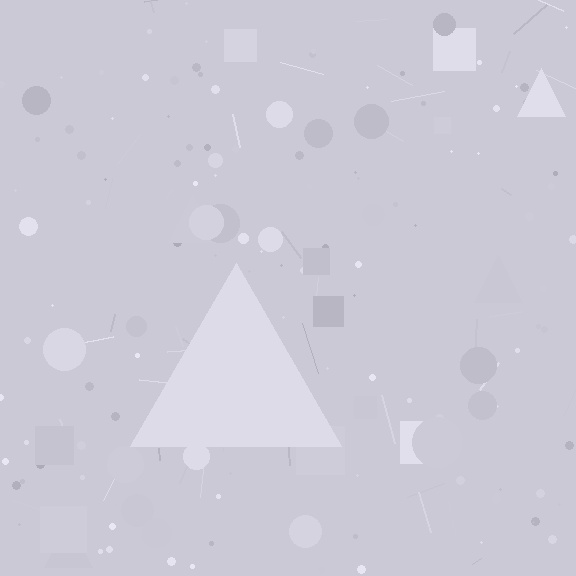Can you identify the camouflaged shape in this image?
The camouflaged shape is a triangle.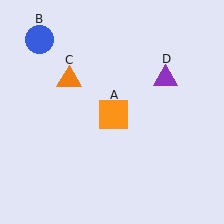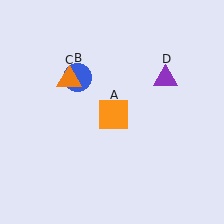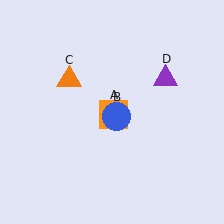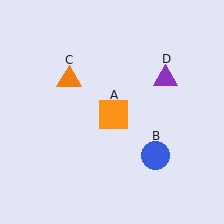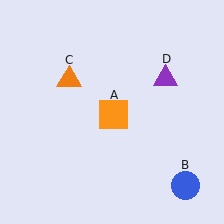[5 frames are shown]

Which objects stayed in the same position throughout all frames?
Orange square (object A) and orange triangle (object C) and purple triangle (object D) remained stationary.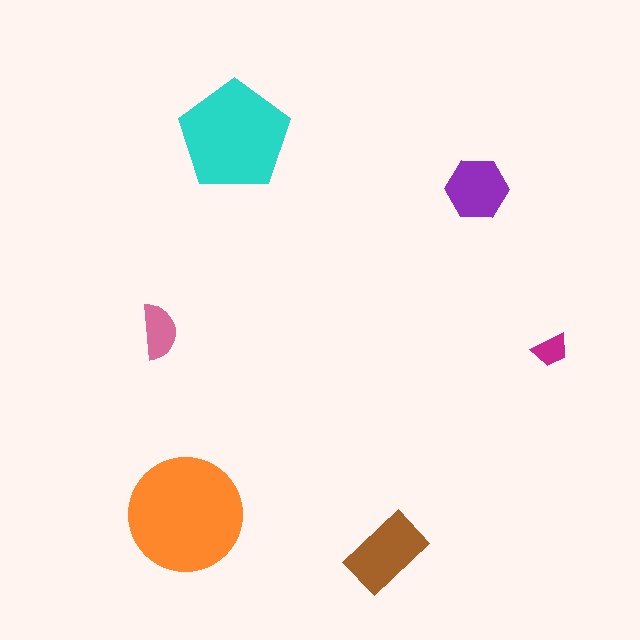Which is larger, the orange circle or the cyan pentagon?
The orange circle.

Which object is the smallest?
The magenta trapezoid.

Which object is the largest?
The orange circle.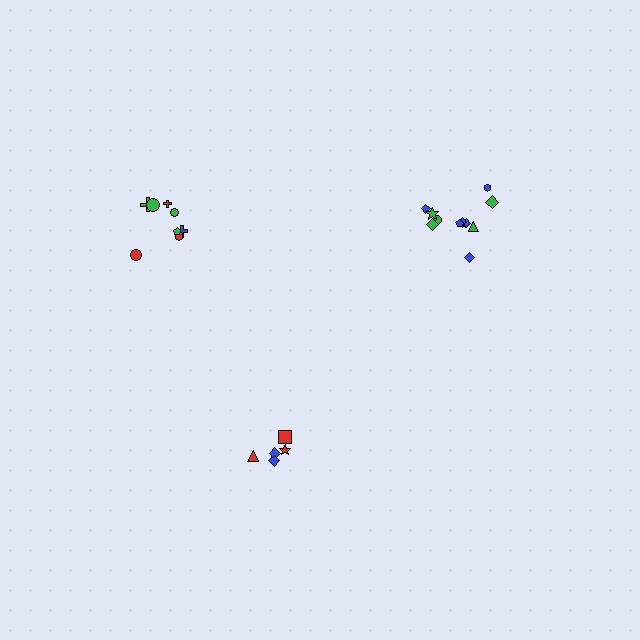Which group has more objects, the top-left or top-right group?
The top-right group.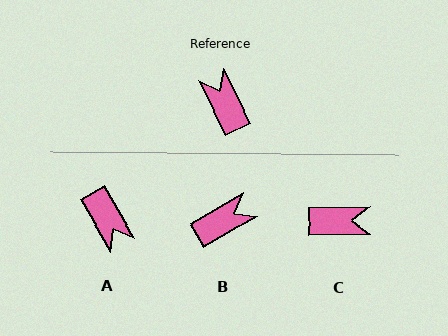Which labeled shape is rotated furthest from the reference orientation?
A, about 176 degrees away.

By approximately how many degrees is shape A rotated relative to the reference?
Approximately 176 degrees clockwise.